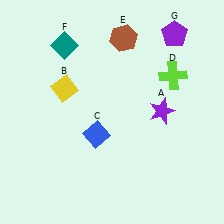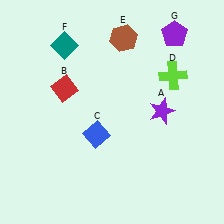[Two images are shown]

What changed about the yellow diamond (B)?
In Image 1, B is yellow. In Image 2, it changed to red.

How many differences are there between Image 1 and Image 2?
There is 1 difference between the two images.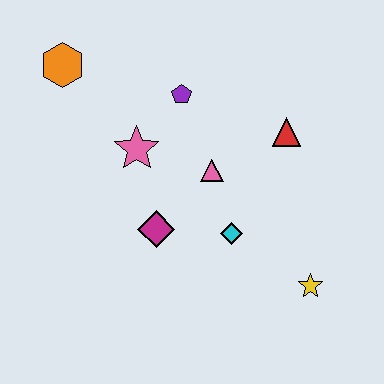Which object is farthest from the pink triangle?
The orange hexagon is farthest from the pink triangle.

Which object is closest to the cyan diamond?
The pink triangle is closest to the cyan diamond.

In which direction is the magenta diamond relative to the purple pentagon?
The magenta diamond is below the purple pentagon.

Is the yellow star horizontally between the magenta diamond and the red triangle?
No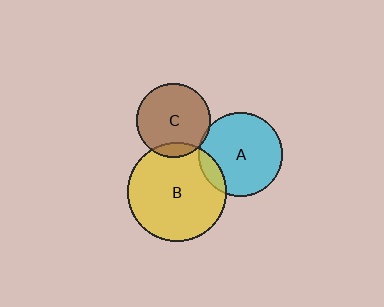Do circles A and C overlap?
Yes.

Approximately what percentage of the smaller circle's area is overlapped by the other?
Approximately 5%.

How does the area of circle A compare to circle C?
Approximately 1.3 times.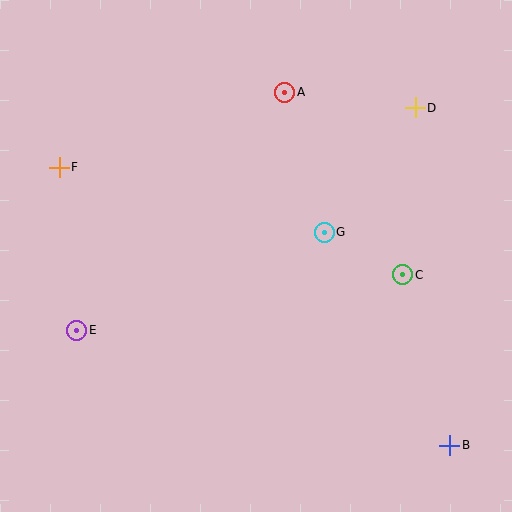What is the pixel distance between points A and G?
The distance between A and G is 145 pixels.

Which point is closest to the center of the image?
Point G at (324, 232) is closest to the center.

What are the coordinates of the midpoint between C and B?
The midpoint between C and B is at (426, 360).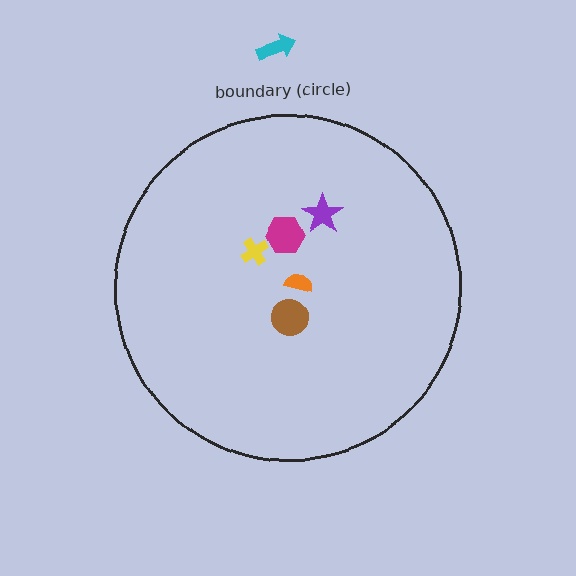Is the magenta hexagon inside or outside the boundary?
Inside.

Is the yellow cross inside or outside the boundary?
Inside.